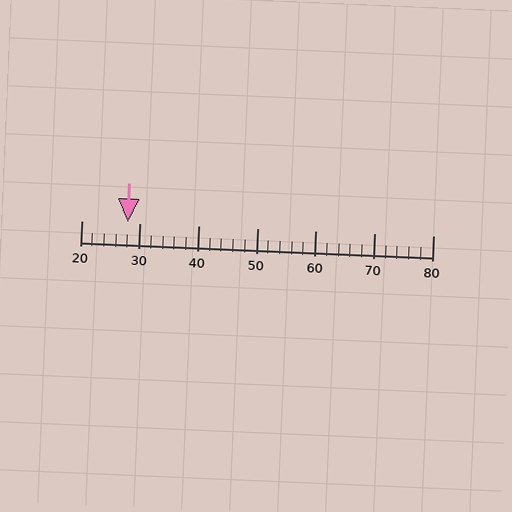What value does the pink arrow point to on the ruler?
The pink arrow points to approximately 28.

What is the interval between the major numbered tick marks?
The major tick marks are spaced 10 units apart.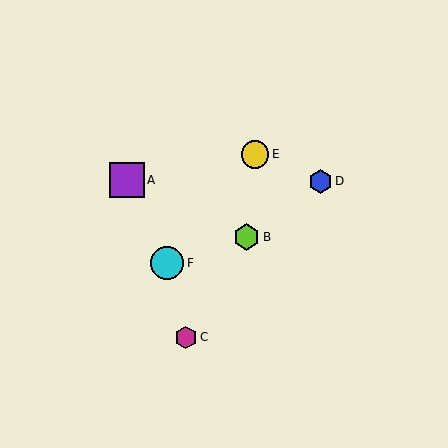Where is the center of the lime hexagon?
The center of the lime hexagon is at (246, 237).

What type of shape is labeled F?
Shape F is a cyan circle.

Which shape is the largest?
The purple square (labeled A) is the largest.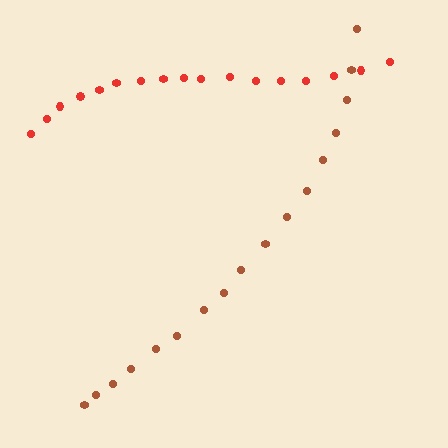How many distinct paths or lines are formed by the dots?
There are 2 distinct paths.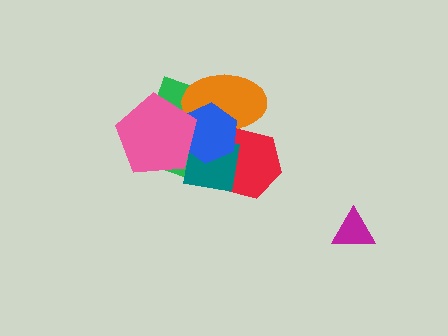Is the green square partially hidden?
Yes, it is partially covered by another shape.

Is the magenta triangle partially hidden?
No, no other shape covers it.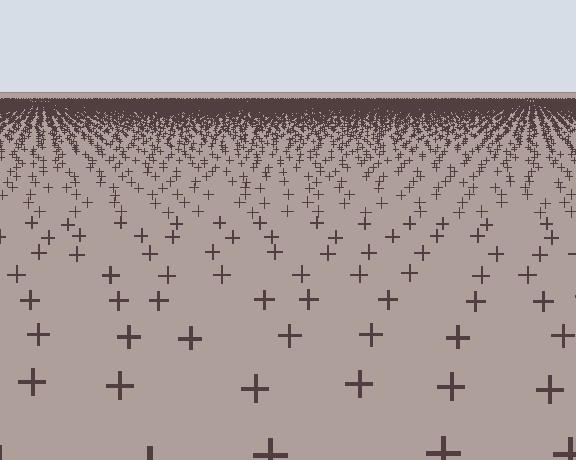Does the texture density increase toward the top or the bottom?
Density increases toward the top.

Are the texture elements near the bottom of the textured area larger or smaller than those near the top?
Larger. Near the bottom, elements are closer to the viewer and appear at a bigger on-screen size.